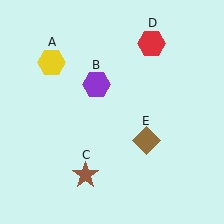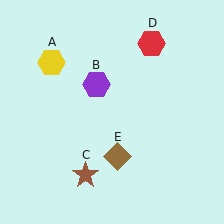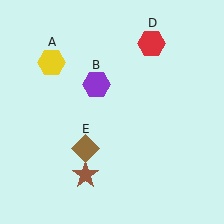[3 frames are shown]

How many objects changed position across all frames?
1 object changed position: brown diamond (object E).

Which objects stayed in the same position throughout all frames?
Yellow hexagon (object A) and purple hexagon (object B) and brown star (object C) and red hexagon (object D) remained stationary.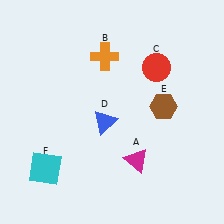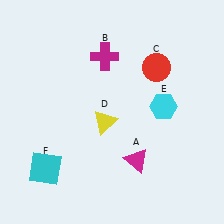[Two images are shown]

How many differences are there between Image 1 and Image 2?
There are 3 differences between the two images.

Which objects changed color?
B changed from orange to magenta. D changed from blue to yellow. E changed from brown to cyan.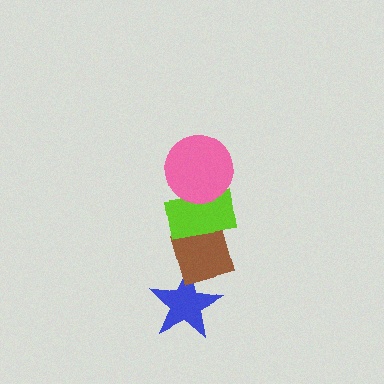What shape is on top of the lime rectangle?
The pink circle is on top of the lime rectangle.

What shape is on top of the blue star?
The brown diamond is on top of the blue star.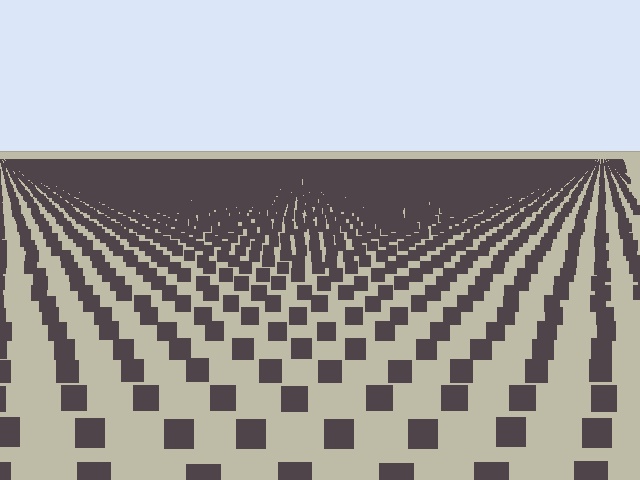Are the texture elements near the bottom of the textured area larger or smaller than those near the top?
Larger. Near the bottom, elements are closer to the viewer and appear at a bigger on-screen size.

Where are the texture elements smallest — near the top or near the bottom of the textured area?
Near the top.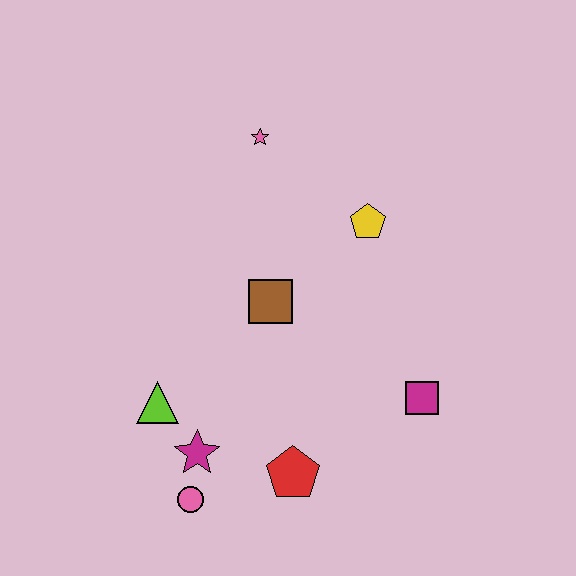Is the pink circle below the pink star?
Yes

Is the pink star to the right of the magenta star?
Yes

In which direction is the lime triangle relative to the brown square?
The lime triangle is to the left of the brown square.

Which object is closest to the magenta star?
The pink circle is closest to the magenta star.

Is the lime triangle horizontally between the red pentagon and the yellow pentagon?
No